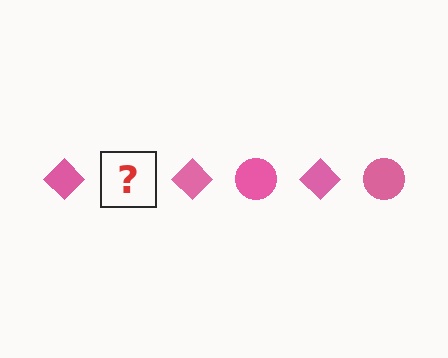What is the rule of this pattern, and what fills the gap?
The rule is that the pattern cycles through diamond, circle shapes in pink. The gap should be filled with a pink circle.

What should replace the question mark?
The question mark should be replaced with a pink circle.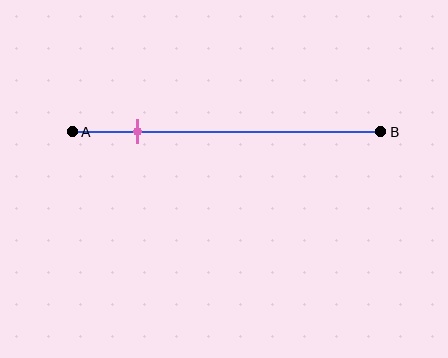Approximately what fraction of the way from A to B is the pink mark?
The pink mark is approximately 20% of the way from A to B.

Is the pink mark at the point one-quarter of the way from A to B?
No, the mark is at about 20% from A, not at the 25% one-quarter point.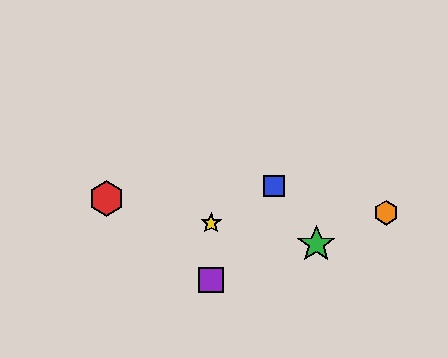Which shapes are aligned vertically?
The yellow star, the purple square are aligned vertically.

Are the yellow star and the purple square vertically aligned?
Yes, both are at x≈211.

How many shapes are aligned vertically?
2 shapes (the yellow star, the purple square) are aligned vertically.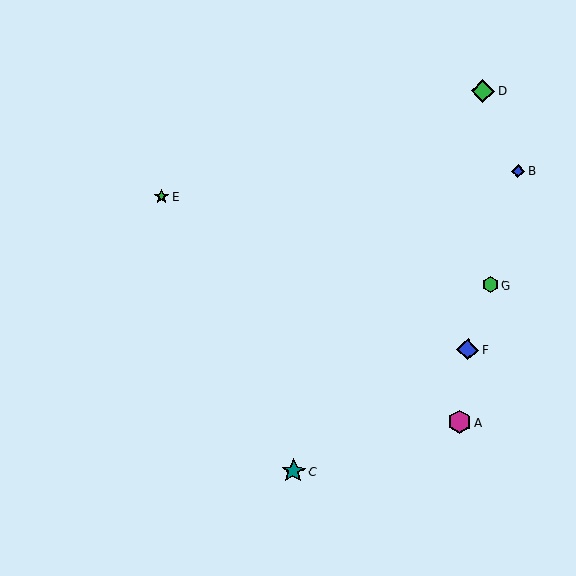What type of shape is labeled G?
Shape G is a green hexagon.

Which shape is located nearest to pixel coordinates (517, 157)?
The blue diamond (labeled B) at (518, 171) is nearest to that location.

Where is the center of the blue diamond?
The center of the blue diamond is at (468, 349).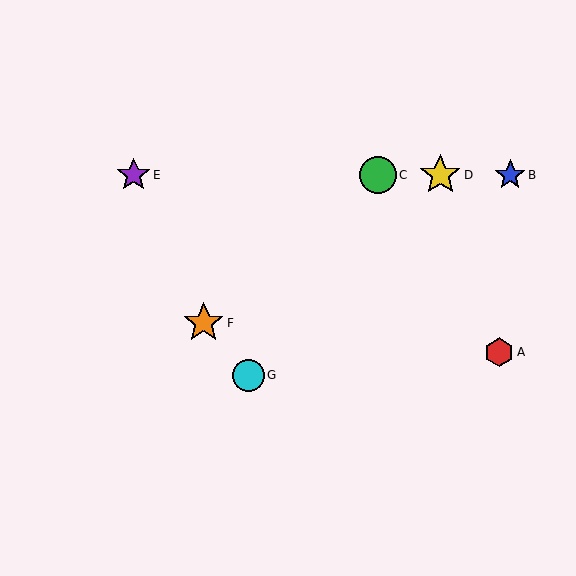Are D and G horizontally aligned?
No, D is at y≈175 and G is at y≈375.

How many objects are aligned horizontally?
4 objects (B, C, D, E) are aligned horizontally.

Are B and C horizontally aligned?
Yes, both are at y≈175.